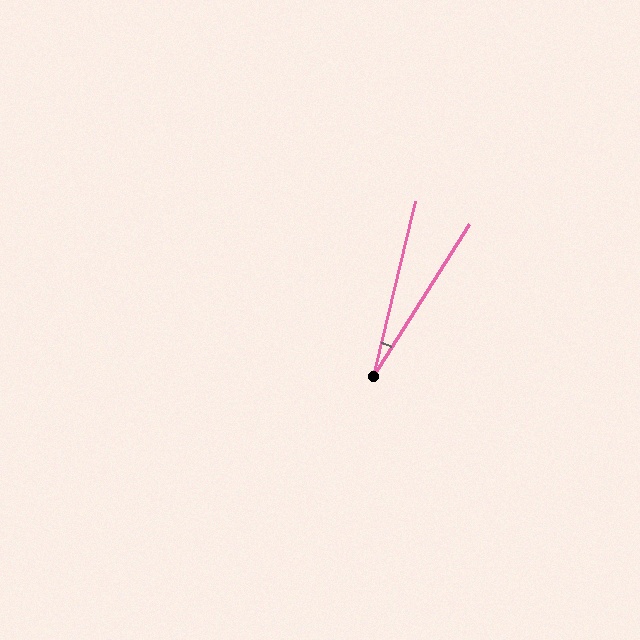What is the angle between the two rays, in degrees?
Approximately 19 degrees.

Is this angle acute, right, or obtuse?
It is acute.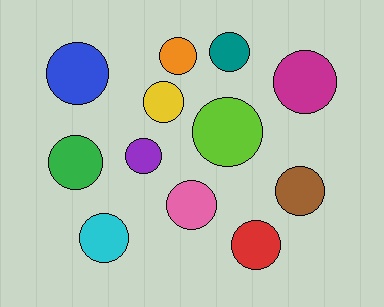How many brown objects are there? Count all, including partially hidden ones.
There is 1 brown object.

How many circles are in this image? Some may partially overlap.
There are 12 circles.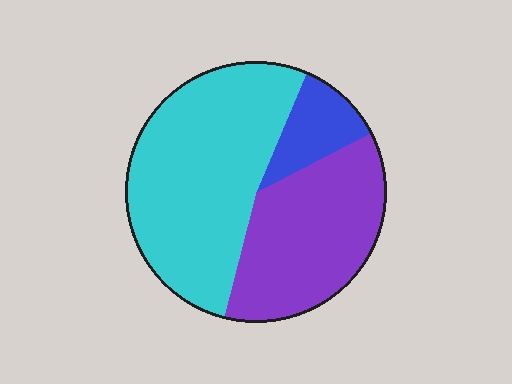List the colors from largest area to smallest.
From largest to smallest: cyan, purple, blue.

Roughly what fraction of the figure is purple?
Purple covers about 35% of the figure.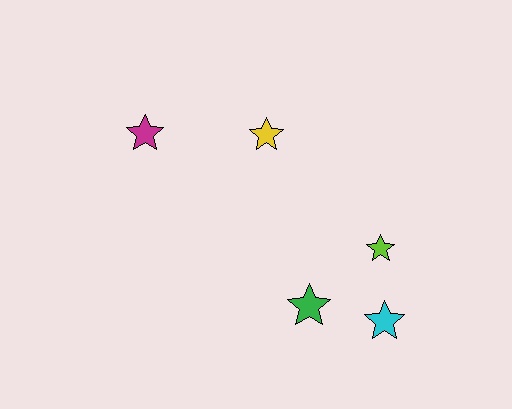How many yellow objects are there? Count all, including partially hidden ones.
There is 1 yellow object.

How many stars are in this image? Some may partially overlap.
There are 5 stars.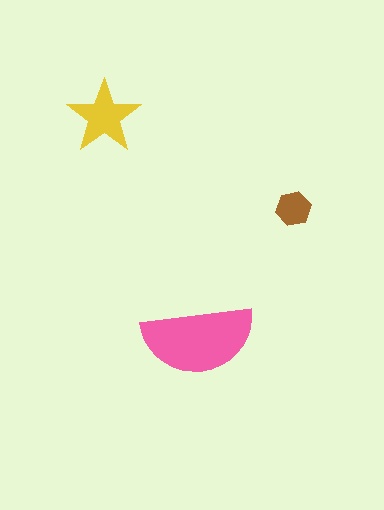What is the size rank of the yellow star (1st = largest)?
2nd.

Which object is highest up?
The yellow star is topmost.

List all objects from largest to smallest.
The pink semicircle, the yellow star, the brown hexagon.